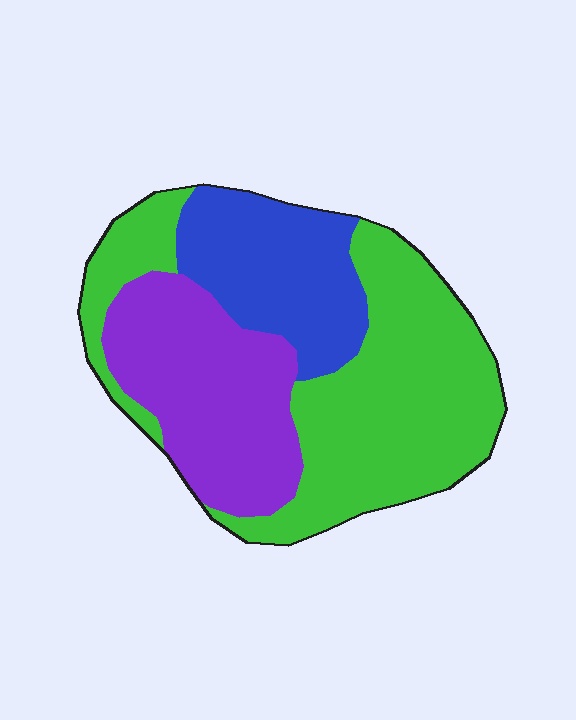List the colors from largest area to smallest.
From largest to smallest: green, purple, blue.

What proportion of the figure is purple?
Purple covers about 30% of the figure.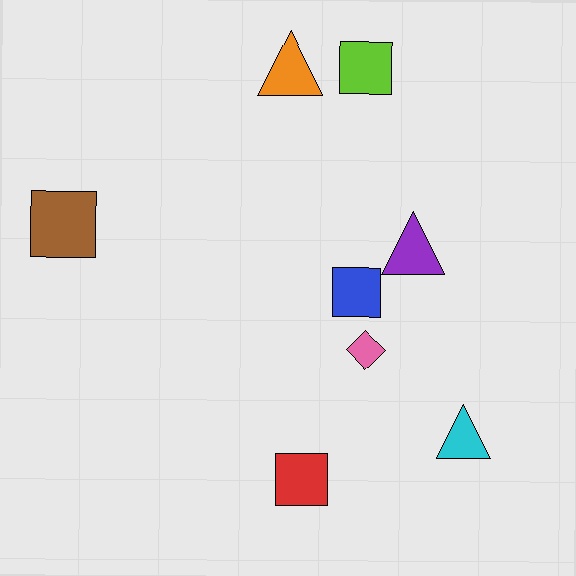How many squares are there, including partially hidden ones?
There are 4 squares.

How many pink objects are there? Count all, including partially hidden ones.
There is 1 pink object.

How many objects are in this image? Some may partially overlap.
There are 8 objects.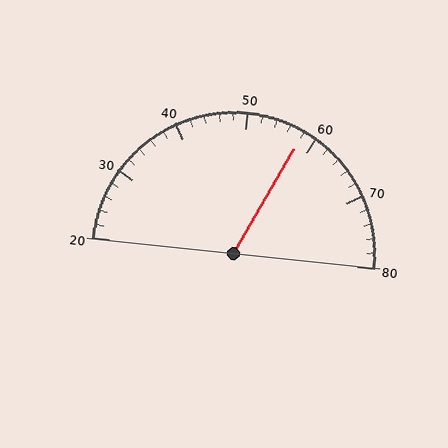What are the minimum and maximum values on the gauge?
The gauge ranges from 20 to 80.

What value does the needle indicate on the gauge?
The needle indicates approximately 58.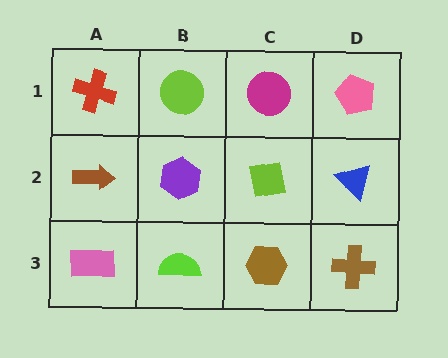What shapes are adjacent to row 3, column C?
A lime square (row 2, column C), a lime semicircle (row 3, column B), a brown cross (row 3, column D).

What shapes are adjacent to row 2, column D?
A pink pentagon (row 1, column D), a brown cross (row 3, column D), a lime square (row 2, column C).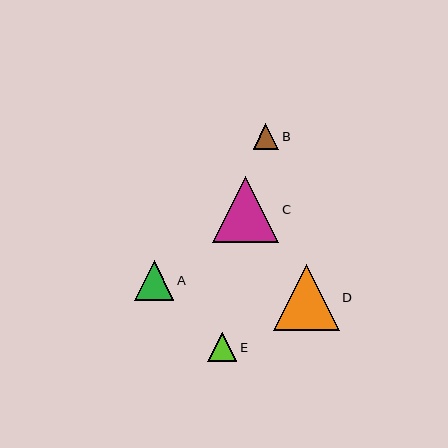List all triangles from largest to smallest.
From largest to smallest: C, D, A, E, B.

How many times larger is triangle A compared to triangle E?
Triangle A is approximately 1.4 times the size of triangle E.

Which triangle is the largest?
Triangle C is the largest with a size of approximately 66 pixels.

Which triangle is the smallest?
Triangle B is the smallest with a size of approximately 26 pixels.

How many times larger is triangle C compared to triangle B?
Triangle C is approximately 2.6 times the size of triangle B.